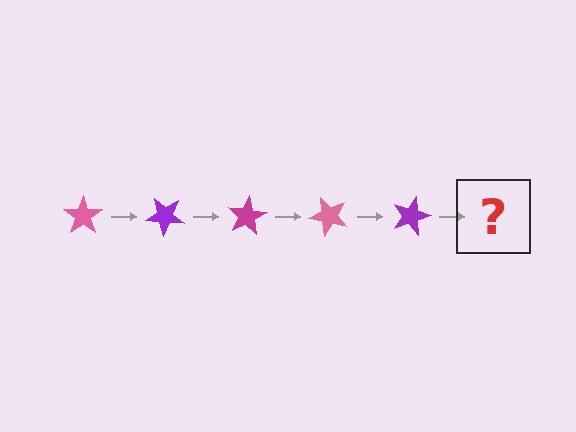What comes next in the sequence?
The next element should be a magenta star, rotated 200 degrees from the start.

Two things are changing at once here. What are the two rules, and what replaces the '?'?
The two rules are that it rotates 40 degrees each step and the color cycles through pink, purple, and magenta. The '?' should be a magenta star, rotated 200 degrees from the start.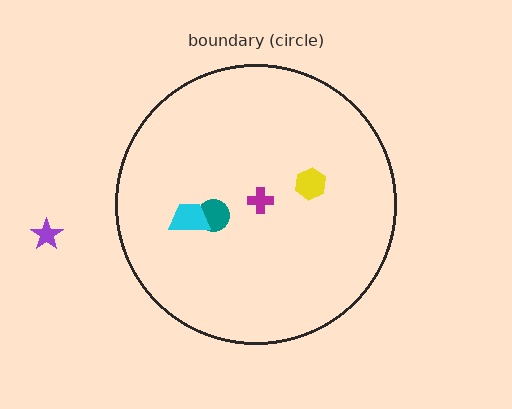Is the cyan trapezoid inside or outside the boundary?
Inside.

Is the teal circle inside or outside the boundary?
Inside.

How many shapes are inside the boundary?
4 inside, 1 outside.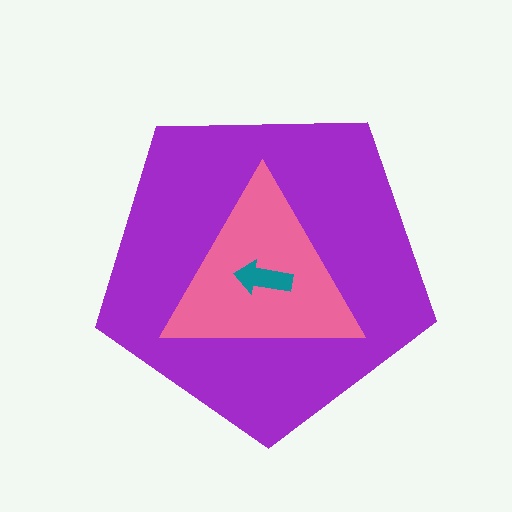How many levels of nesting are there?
3.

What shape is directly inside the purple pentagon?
The pink triangle.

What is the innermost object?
The teal arrow.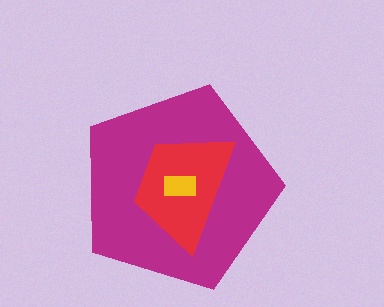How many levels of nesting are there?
3.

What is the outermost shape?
The magenta pentagon.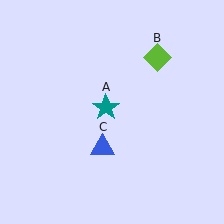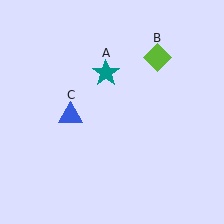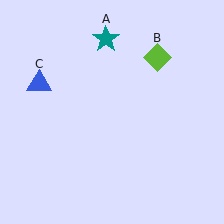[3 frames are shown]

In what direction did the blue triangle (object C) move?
The blue triangle (object C) moved up and to the left.